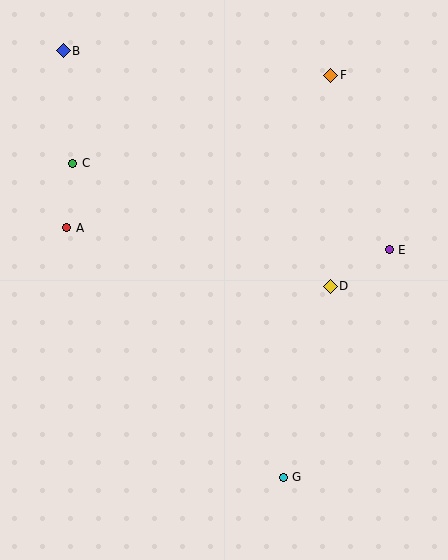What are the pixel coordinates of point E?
Point E is at (389, 250).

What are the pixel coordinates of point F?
Point F is at (331, 75).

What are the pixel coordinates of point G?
Point G is at (283, 477).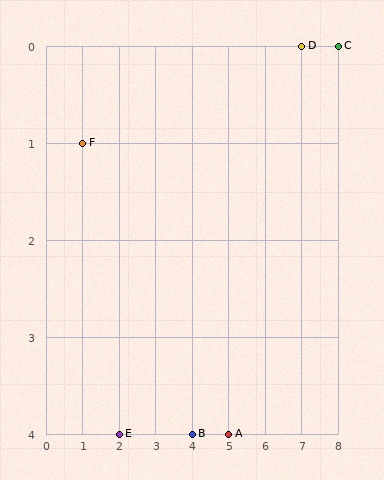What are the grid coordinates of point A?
Point A is at grid coordinates (5, 4).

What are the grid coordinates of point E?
Point E is at grid coordinates (2, 4).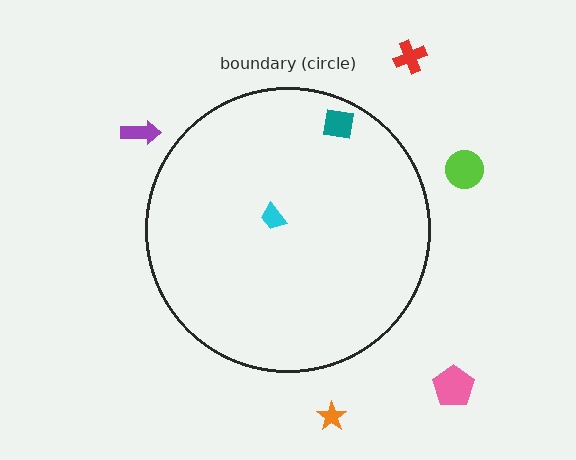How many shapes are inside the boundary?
2 inside, 5 outside.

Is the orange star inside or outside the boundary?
Outside.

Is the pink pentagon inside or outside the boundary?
Outside.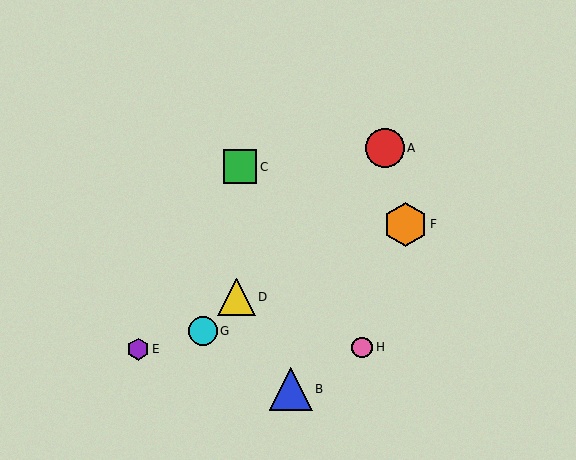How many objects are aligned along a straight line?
3 objects (A, D, G) are aligned along a straight line.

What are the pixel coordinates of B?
Object B is at (291, 389).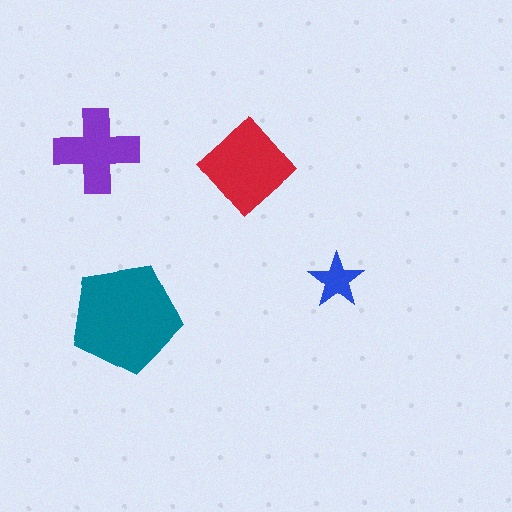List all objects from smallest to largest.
The blue star, the purple cross, the red diamond, the teal pentagon.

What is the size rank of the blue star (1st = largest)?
4th.